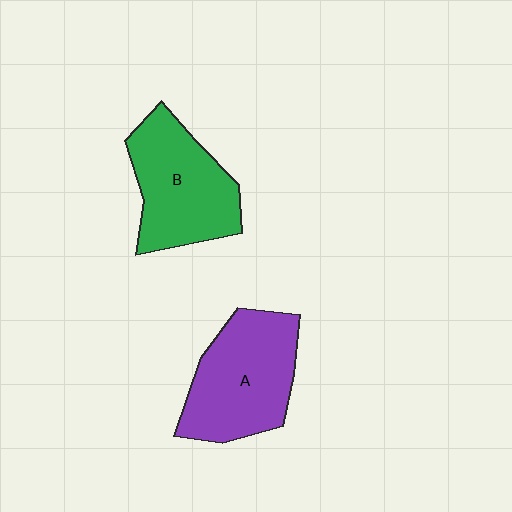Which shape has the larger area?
Shape A (purple).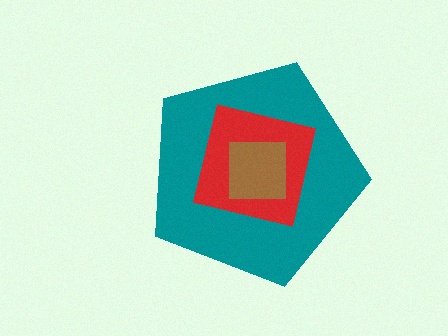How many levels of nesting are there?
3.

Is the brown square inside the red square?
Yes.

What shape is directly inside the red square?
The brown square.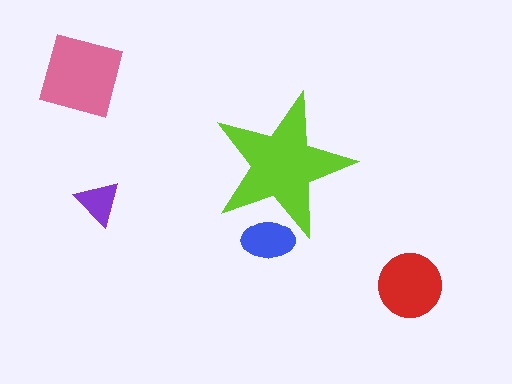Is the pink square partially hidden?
No, the pink square is fully visible.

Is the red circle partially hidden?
No, the red circle is fully visible.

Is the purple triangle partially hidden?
No, the purple triangle is fully visible.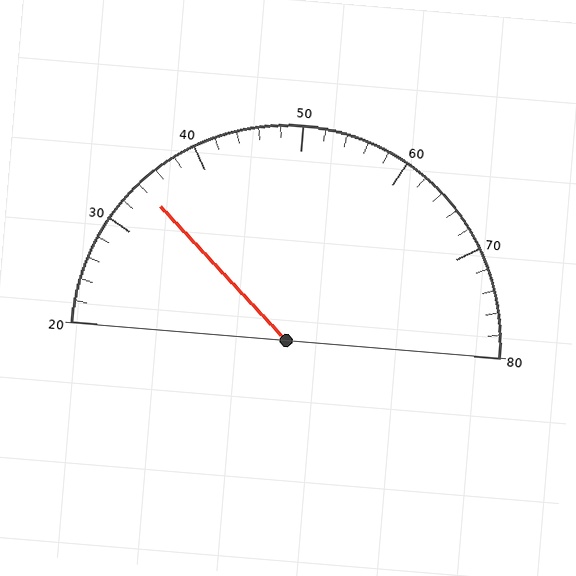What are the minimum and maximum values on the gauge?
The gauge ranges from 20 to 80.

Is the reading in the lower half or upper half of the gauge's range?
The reading is in the lower half of the range (20 to 80).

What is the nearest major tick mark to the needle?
The nearest major tick mark is 30.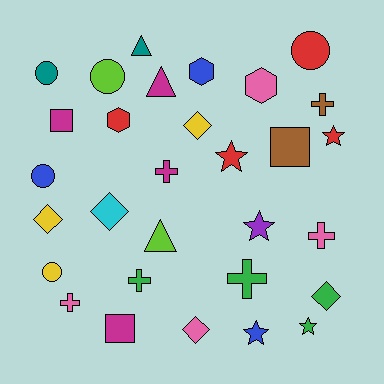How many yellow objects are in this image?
There are 3 yellow objects.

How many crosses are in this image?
There are 6 crosses.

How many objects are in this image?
There are 30 objects.